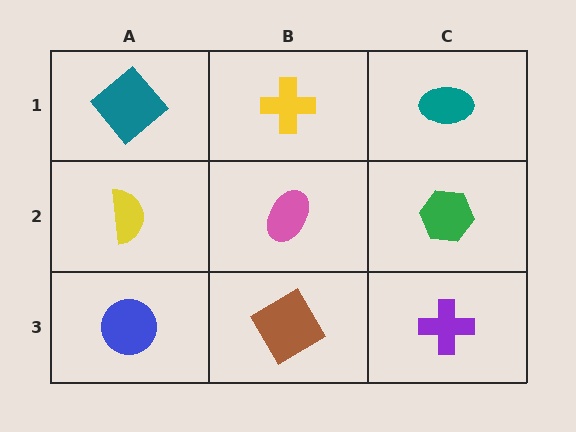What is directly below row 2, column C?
A purple cross.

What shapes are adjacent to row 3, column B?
A pink ellipse (row 2, column B), a blue circle (row 3, column A), a purple cross (row 3, column C).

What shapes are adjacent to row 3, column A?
A yellow semicircle (row 2, column A), a brown diamond (row 3, column B).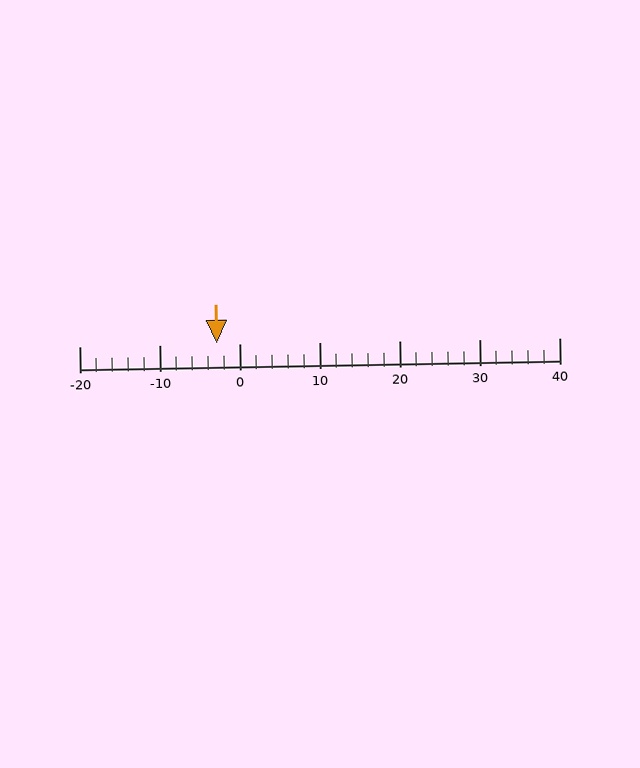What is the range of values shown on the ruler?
The ruler shows values from -20 to 40.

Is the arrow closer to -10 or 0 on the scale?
The arrow is closer to 0.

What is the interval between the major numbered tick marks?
The major tick marks are spaced 10 units apart.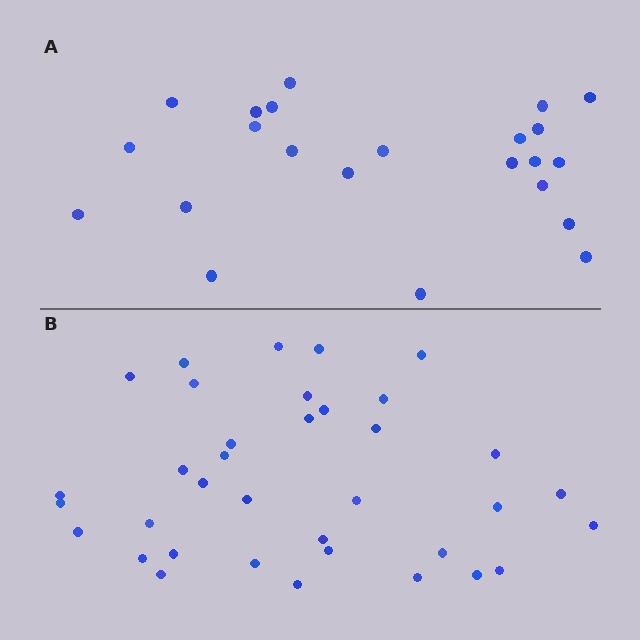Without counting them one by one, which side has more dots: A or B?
Region B (the bottom region) has more dots.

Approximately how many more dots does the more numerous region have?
Region B has approximately 15 more dots than region A.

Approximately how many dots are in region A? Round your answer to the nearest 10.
About 20 dots. (The exact count is 23, which rounds to 20.)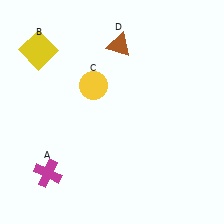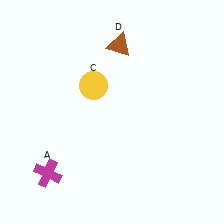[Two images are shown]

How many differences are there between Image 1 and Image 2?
There is 1 difference between the two images.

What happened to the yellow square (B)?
The yellow square (B) was removed in Image 2. It was in the top-left area of Image 1.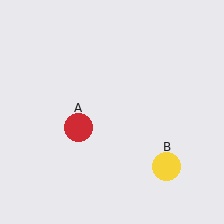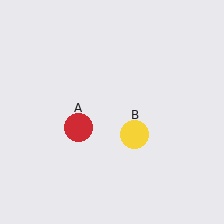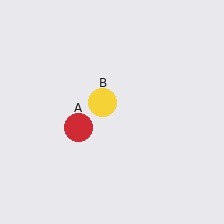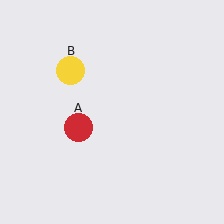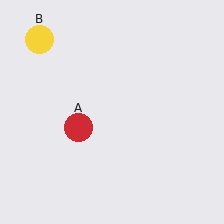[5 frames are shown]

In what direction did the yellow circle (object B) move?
The yellow circle (object B) moved up and to the left.